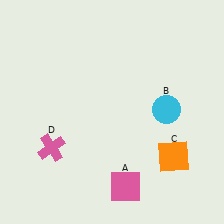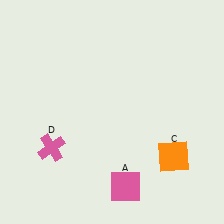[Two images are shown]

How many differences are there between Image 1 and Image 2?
There is 1 difference between the two images.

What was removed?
The cyan circle (B) was removed in Image 2.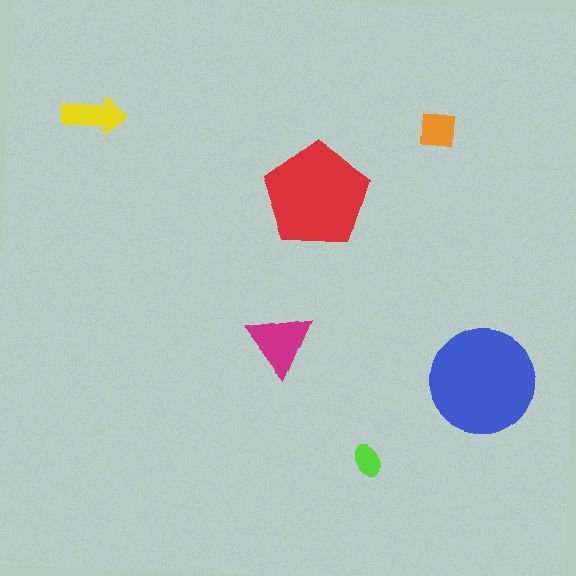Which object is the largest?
The blue circle.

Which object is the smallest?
The lime ellipse.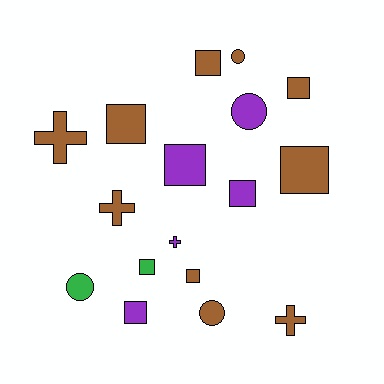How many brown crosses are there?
There are 3 brown crosses.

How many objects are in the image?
There are 17 objects.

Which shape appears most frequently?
Square, with 9 objects.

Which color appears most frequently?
Brown, with 10 objects.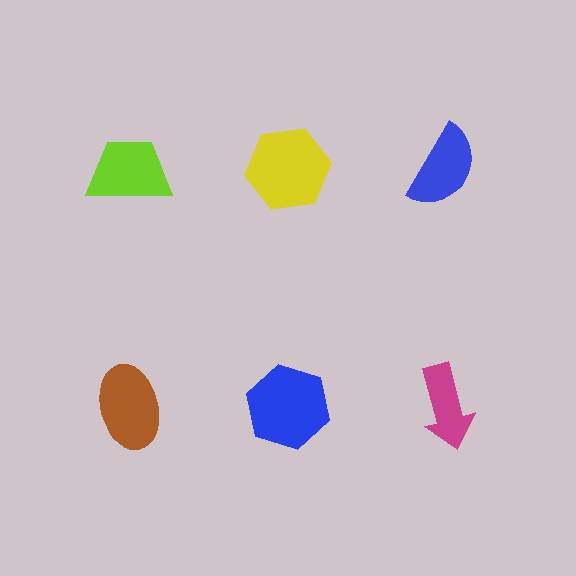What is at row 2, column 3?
A magenta arrow.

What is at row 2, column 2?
A blue hexagon.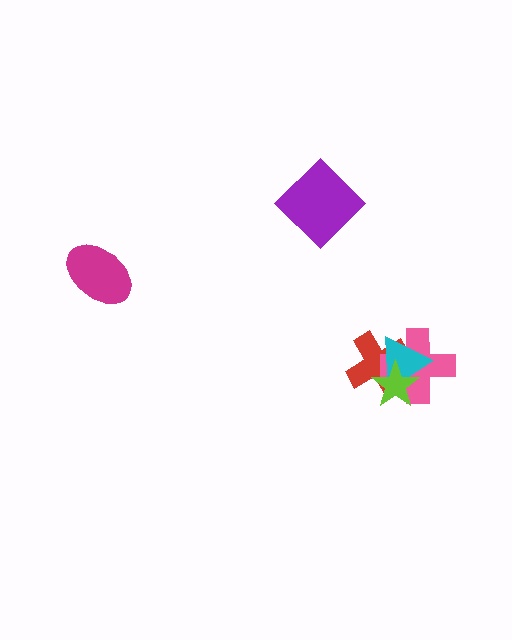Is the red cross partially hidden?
Yes, it is partially covered by another shape.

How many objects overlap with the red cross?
3 objects overlap with the red cross.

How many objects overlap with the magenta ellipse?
0 objects overlap with the magenta ellipse.